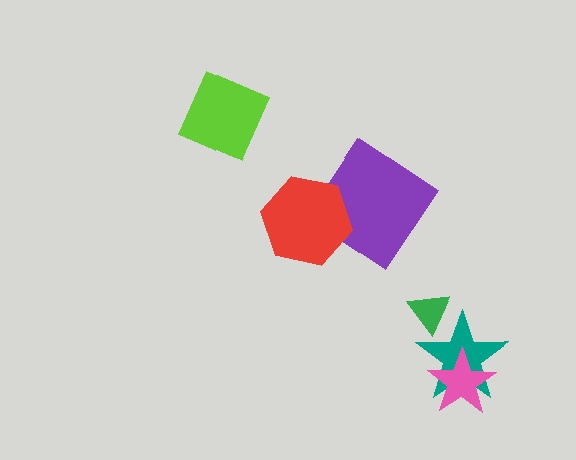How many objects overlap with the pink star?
1 object overlaps with the pink star.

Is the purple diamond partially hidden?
Yes, it is partially covered by another shape.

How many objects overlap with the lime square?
0 objects overlap with the lime square.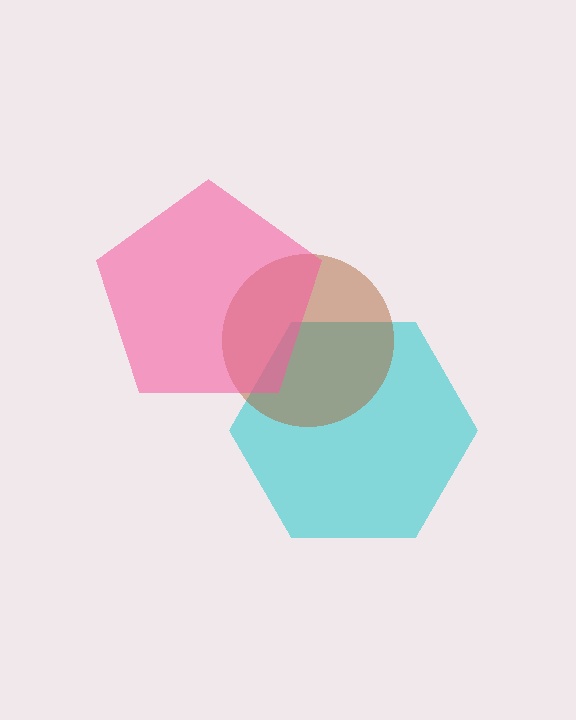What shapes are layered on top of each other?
The layered shapes are: a cyan hexagon, a brown circle, a pink pentagon.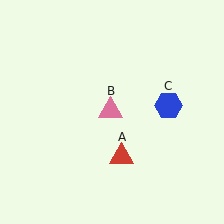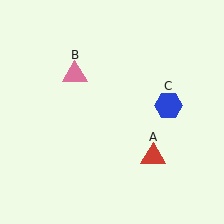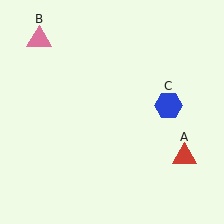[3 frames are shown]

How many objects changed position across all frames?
2 objects changed position: red triangle (object A), pink triangle (object B).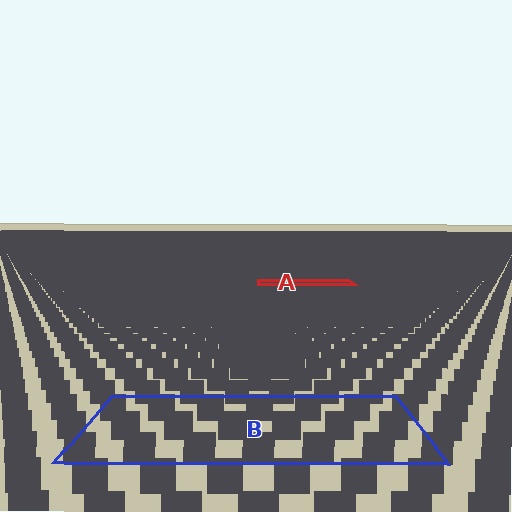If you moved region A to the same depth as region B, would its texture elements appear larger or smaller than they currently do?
They would appear larger. At a closer depth, the same texture elements are projected at a bigger on-screen size.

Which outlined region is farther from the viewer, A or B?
Region A is farther from the viewer — the texture elements inside it appear smaller and more densely packed.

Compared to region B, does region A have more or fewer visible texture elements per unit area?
Region A has more texture elements per unit area — they are packed more densely because it is farther away.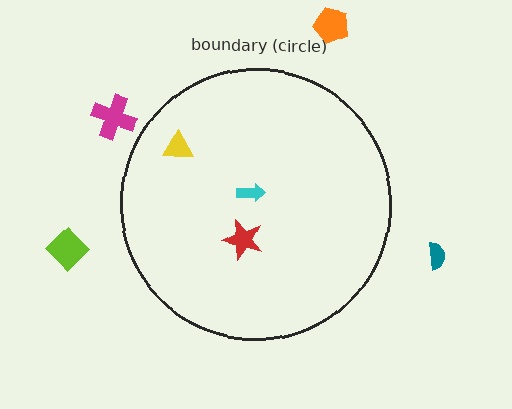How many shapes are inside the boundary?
3 inside, 4 outside.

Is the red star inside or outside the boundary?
Inside.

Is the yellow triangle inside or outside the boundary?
Inside.